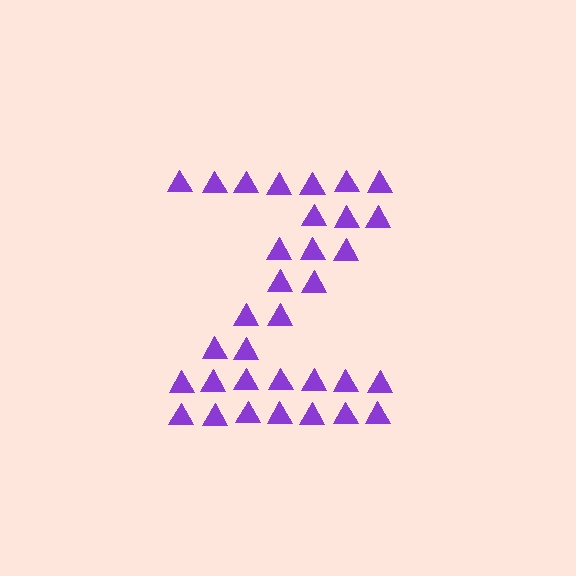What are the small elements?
The small elements are triangles.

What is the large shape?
The large shape is the letter Z.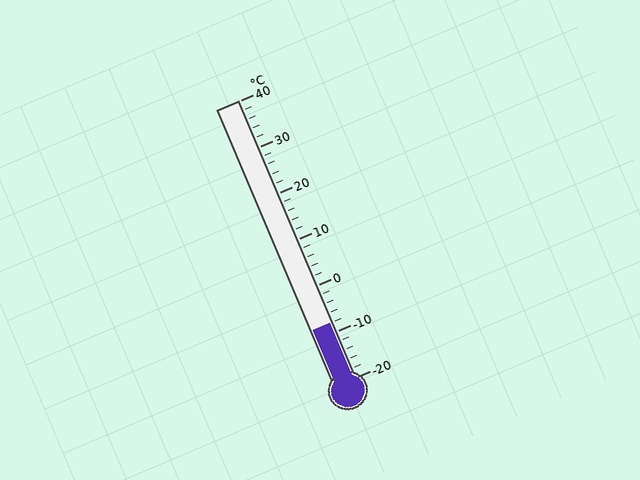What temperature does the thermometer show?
The thermometer shows approximately -8°C.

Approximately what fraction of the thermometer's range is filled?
The thermometer is filled to approximately 20% of its range.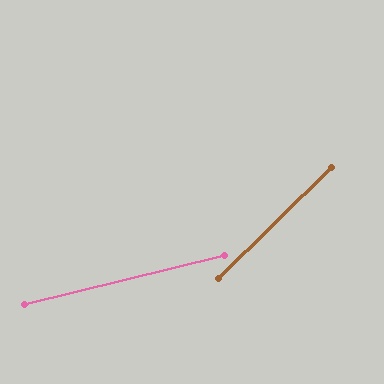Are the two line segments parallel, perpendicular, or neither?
Neither parallel nor perpendicular — they differ by about 31°.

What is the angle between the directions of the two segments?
Approximately 31 degrees.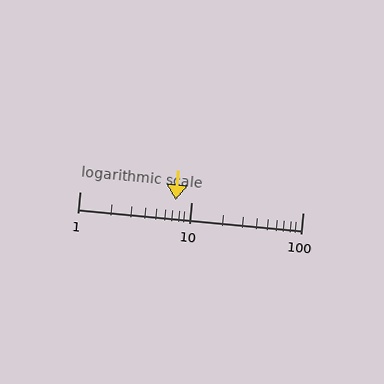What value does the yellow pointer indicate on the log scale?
The pointer indicates approximately 7.2.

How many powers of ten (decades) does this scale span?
The scale spans 2 decades, from 1 to 100.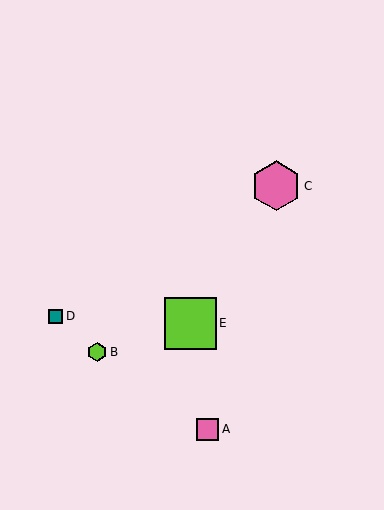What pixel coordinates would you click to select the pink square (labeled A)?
Click at (207, 429) to select the pink square A.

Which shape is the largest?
The lime square (labeled E) is the largest.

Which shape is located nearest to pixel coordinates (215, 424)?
The pink square (labeled A) at (207, 429) is nearest to that location.